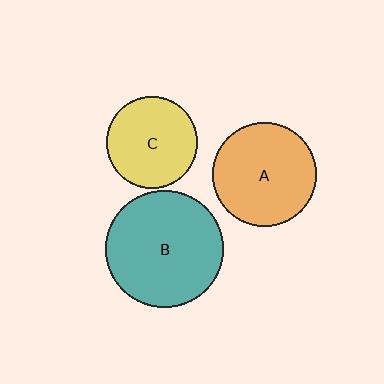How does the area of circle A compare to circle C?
Approximately 1.3 times.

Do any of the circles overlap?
No, none of the circles overlap.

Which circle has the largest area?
Circle B (teal).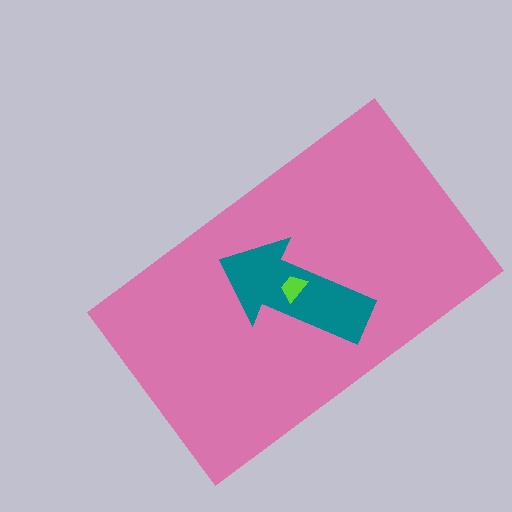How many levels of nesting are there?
3.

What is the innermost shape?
The lime trapezoid.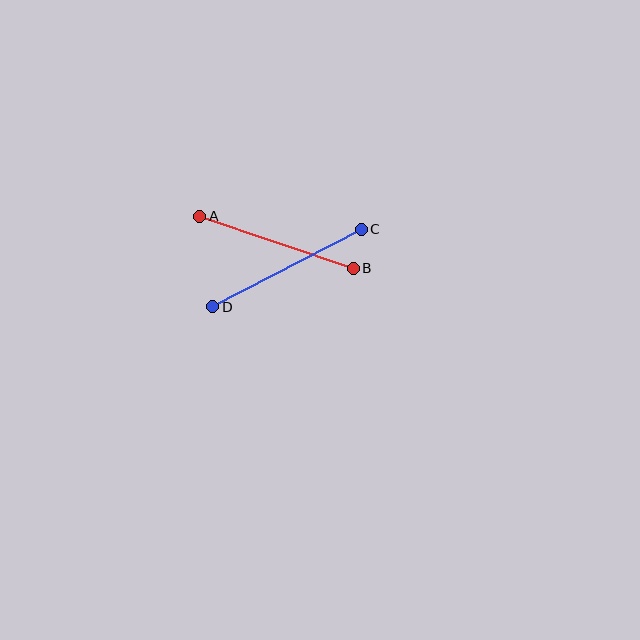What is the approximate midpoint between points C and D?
The midpoint is at approximately (287, 268) pixels.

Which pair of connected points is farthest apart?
Points C and D are farthest apart.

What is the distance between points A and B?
The distance is approximately 163 pixels.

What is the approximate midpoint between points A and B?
The midpoint is at approximately (276, 242) pixels.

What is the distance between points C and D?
The distance is approximately 167 pixels.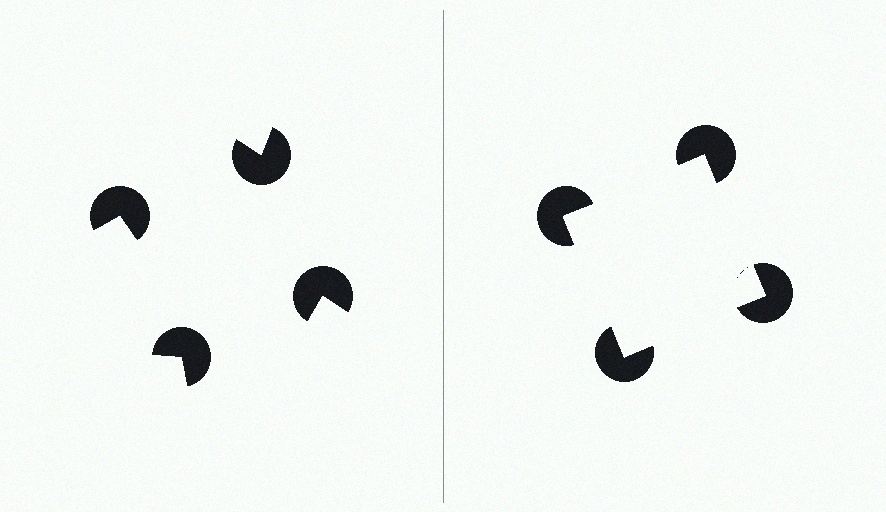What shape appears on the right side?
An illusory square.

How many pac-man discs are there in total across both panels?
8 — 4 on each side.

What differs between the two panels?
The pac-man discs are positioned identically on both sides; only the wedge orientations differ. On the right they align to a square; on the left they are misaligned.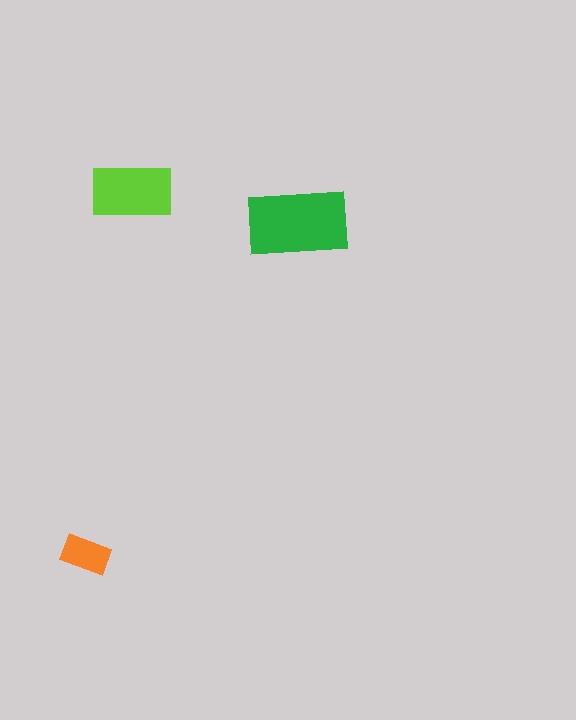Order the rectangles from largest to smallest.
the green one, the lime one, the orange one.